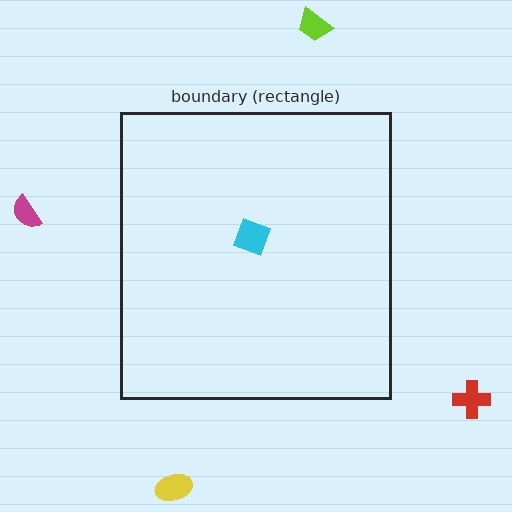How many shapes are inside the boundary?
1 inside, 4 outside.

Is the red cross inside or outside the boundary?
Outside.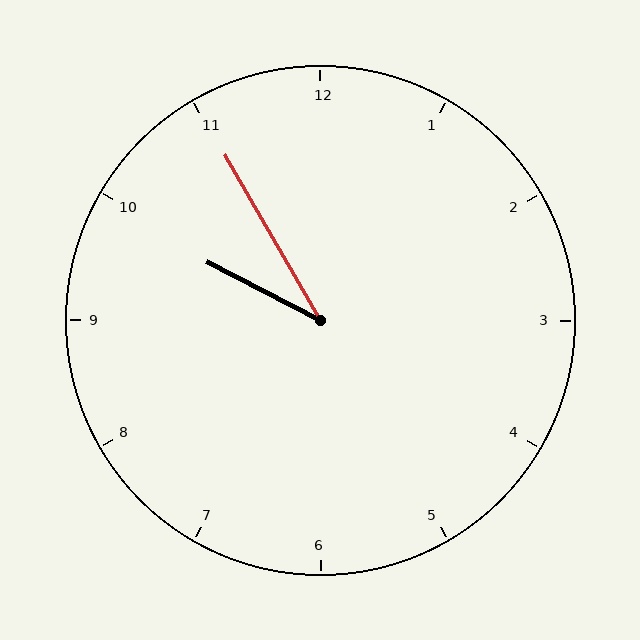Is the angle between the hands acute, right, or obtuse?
It is acute.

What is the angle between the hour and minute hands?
Approximately 32 degrees.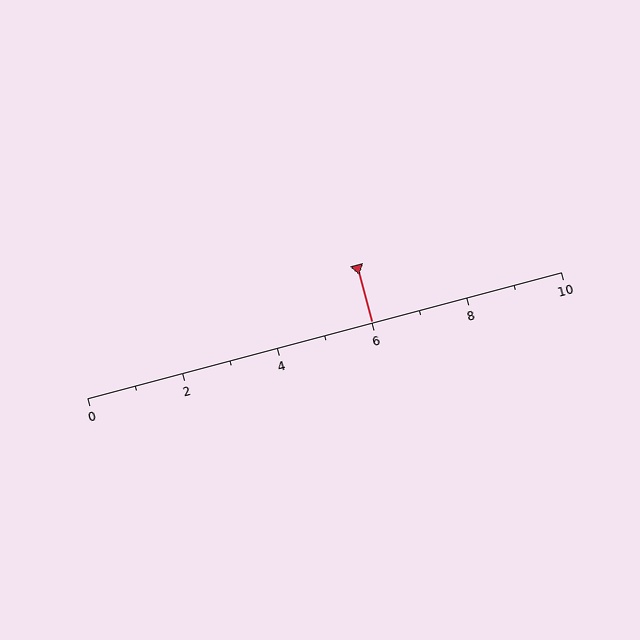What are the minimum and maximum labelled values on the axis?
The axis runs from 0 to 10.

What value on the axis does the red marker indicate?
The marker indicates approximately 6.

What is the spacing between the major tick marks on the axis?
The major ticks are spaced 2 apart.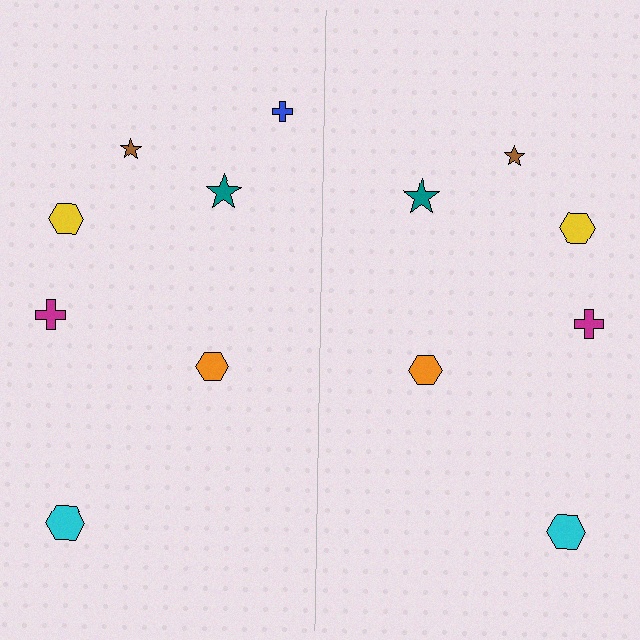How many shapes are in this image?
There are 13 shapes in this image.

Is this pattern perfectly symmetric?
No, the pattern is not perfectly symmetric. A blue cross is missing from the right side.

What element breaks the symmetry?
A blue cross is missing from the right side.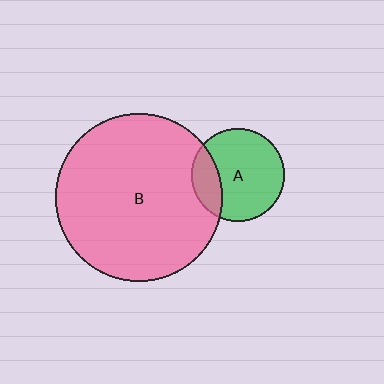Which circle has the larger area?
Circle B (pink).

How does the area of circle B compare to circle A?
Approximately 3.2 times.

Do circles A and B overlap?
Yes.